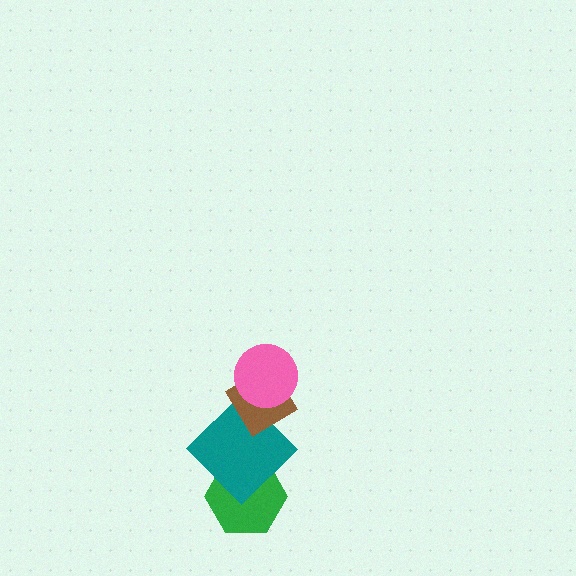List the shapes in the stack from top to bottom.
From top to bottom: the pink circle, the brown diamond, the teal diamond, the green hexagon.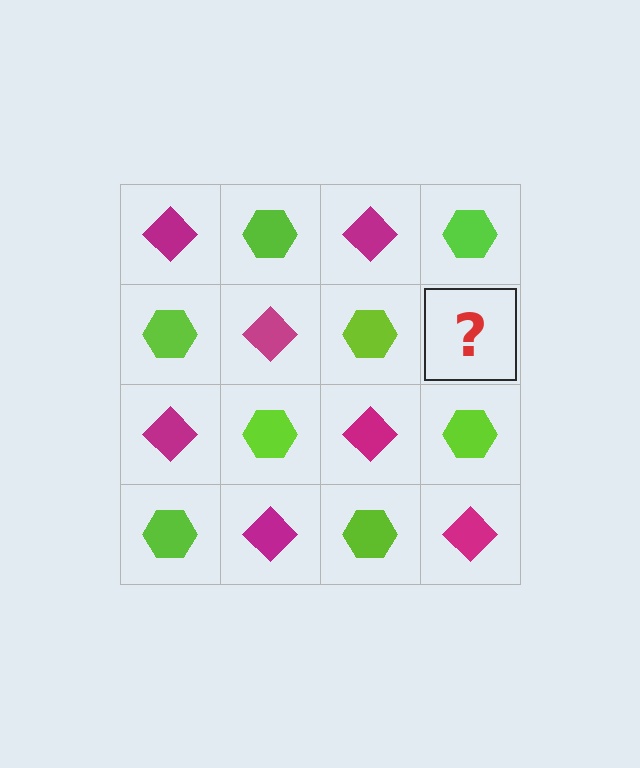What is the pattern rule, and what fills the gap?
The rule is that it alternates magenta diamond and lime hexagon in a checkerboard pattern. The gap should be filled with a magenta diamond.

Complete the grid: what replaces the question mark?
The question mark should be replaced with a magenta diamond.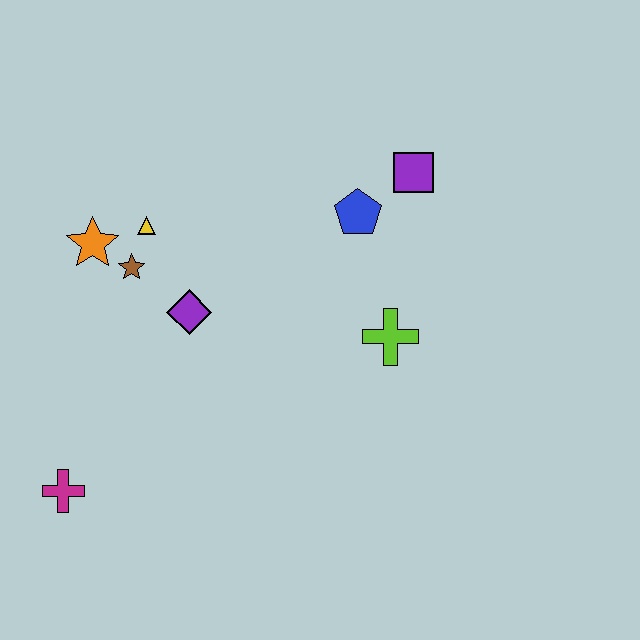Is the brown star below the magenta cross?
No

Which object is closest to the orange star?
The brown star is closest to the orange star.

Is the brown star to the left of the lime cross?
Yes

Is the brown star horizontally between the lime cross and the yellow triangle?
No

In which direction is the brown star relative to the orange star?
The brown star is to the right of the orange star.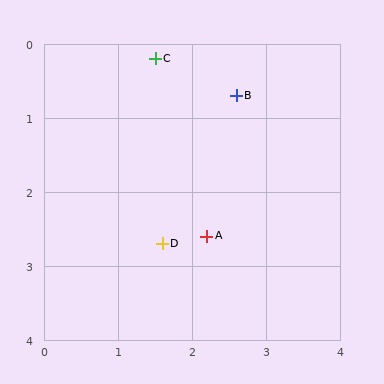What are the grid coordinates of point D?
Point D is at approximately (1.6, 2.7).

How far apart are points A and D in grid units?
Points A and D are about 0.6 grid units apart.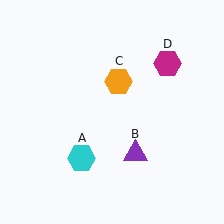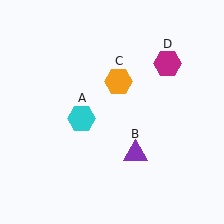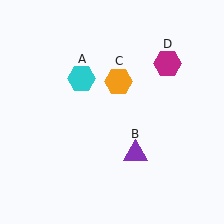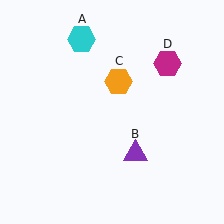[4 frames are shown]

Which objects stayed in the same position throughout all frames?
Purple triangle (object B) and orange hexagon (object C) and magenta hexagon (object D) remained stationary.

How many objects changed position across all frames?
1 object changed position: cyan hexagon (object A).